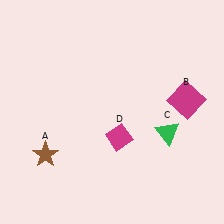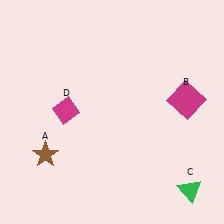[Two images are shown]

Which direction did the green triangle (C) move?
The green triangle (C) moved down.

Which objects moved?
The objects that moved are: the green triangle (C), the magenta diamond (D).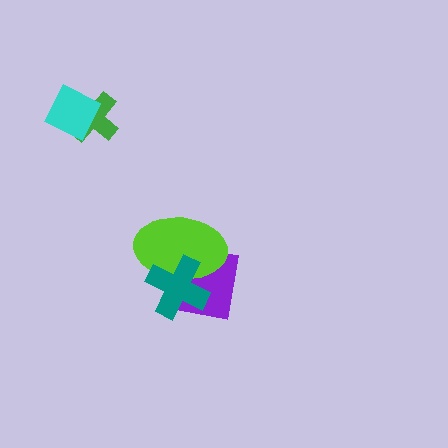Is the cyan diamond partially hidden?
No, no other shape covers it.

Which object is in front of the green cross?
The cyan diamond is in front of the green cross.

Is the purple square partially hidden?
Yes, it is partially covered by another shape.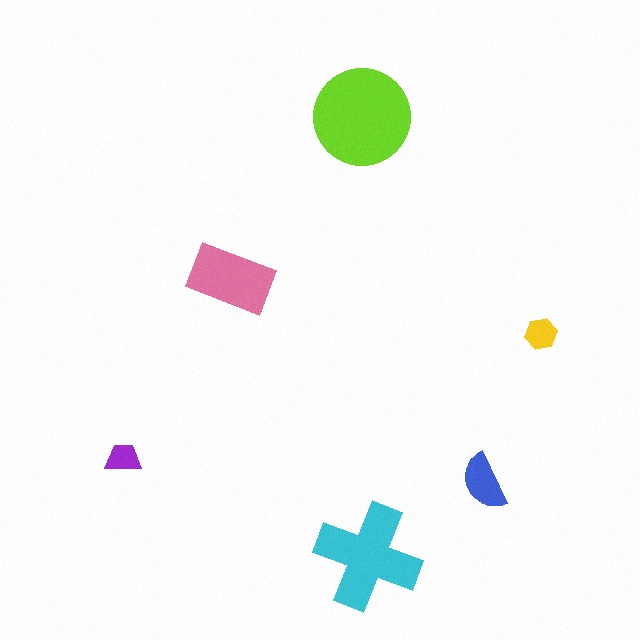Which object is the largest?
The lime circle.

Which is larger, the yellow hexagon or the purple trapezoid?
The yellow hexagon.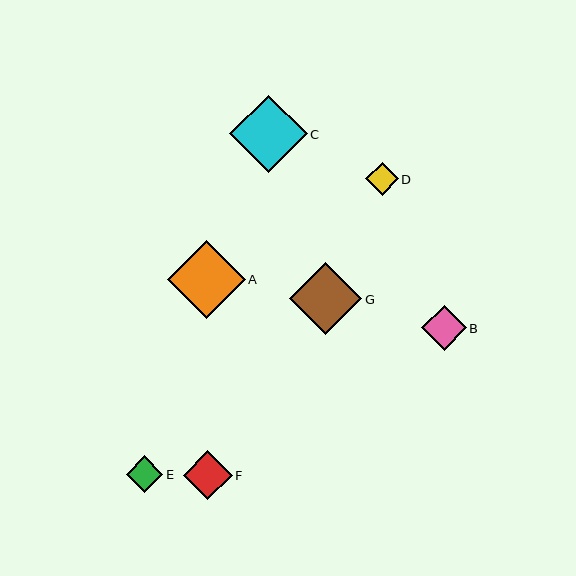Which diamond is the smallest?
Diamond D is the smallest with a size of approximately 32 pixels.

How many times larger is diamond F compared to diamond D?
Diamond F is approximately 1.5 times the size of diamond D.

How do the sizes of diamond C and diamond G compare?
Diamond C and diamond G are approximately the same size.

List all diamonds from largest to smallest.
From largest to smallest: A, C, G, F, B, E, D.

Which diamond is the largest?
Diamond A is the largest with a size of approximately 78 pixels.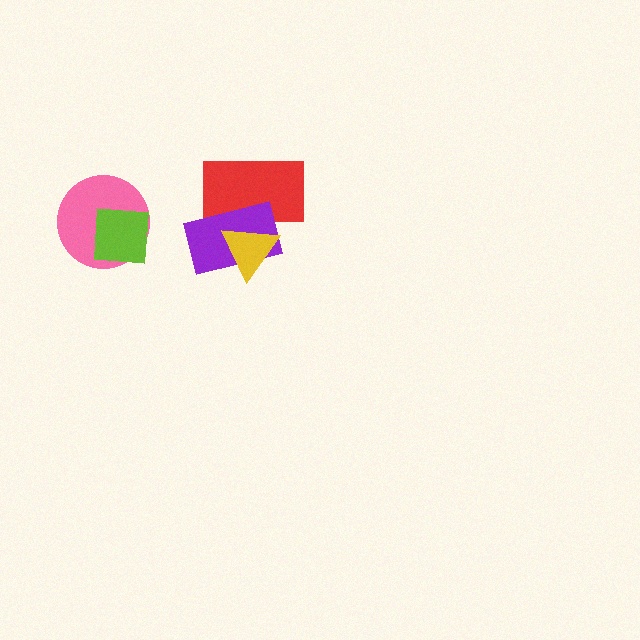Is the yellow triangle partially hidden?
No, no other shape covers it.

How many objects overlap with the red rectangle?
2 objects overlap with the red rectangle.